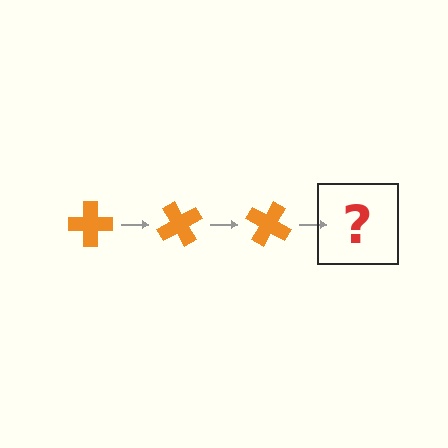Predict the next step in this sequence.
The next step is an orange cross rotated 180 degrees.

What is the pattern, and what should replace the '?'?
The pattern is that the cross rotates 60 degrees each step. The '?' should be an orange cross rotated 180 degrees.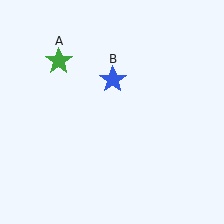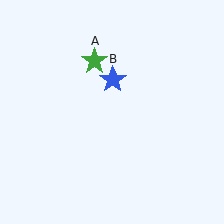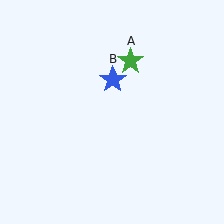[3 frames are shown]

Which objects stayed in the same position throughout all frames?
Blue star (object B) remained stationary.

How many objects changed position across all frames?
1 object changed position: green star (object A).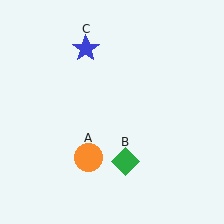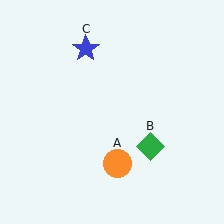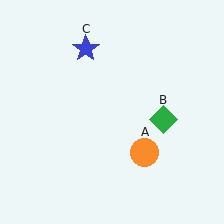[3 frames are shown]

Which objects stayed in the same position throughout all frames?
Blue star (object C) remained stationary.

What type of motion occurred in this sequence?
The orange circle (object A), green diamond (object B) rotated counterclockwise around the center of the scene.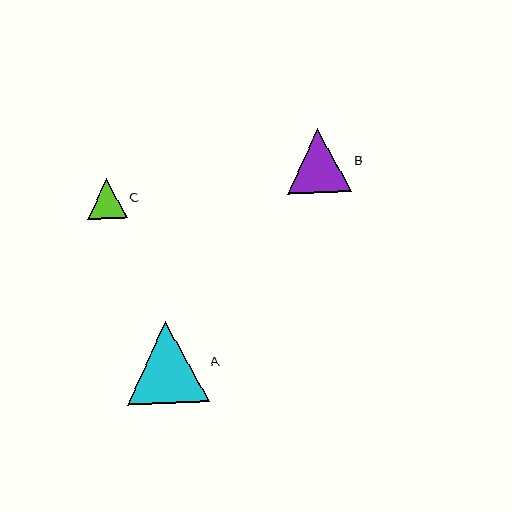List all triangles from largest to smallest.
From largest to smallest: A, B, C.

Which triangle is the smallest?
Triangle C is the smallest with a size of approximately 40 pixels.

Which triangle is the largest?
Triangle A is the largest with a size of approximately 82 pixels.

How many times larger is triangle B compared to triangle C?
Triangle B is approximately 1.6 times the size of triangle C.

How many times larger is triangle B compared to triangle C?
Triangle B is approximately 1.6 times the size of triangle C.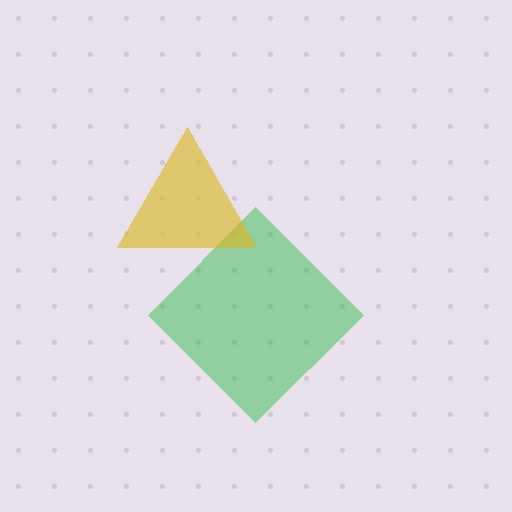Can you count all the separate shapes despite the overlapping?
Yes, there are 2 separate shapes.